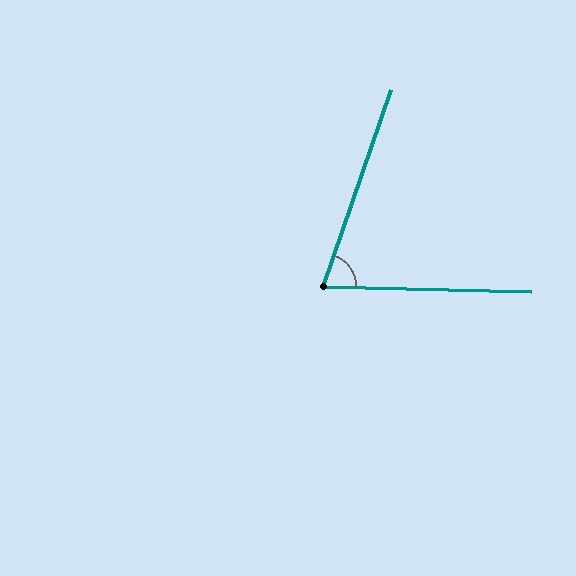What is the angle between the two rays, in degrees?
Approximately 72 degrees.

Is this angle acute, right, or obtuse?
It is acute.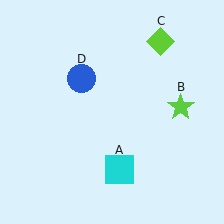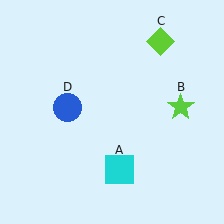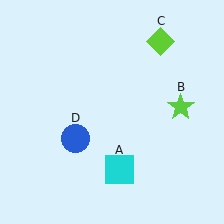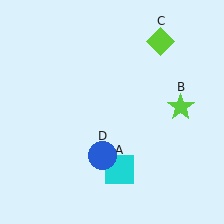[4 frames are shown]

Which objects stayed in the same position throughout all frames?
Cyan square (object A) and lime star (object B) and lime diamond (object C) remained stationary.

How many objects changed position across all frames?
1 object changed position: blue circle (object D).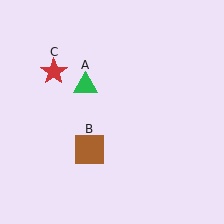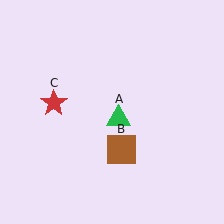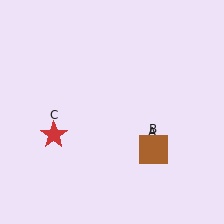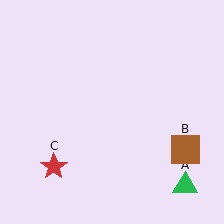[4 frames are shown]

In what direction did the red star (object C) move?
The red star (object C) moved down.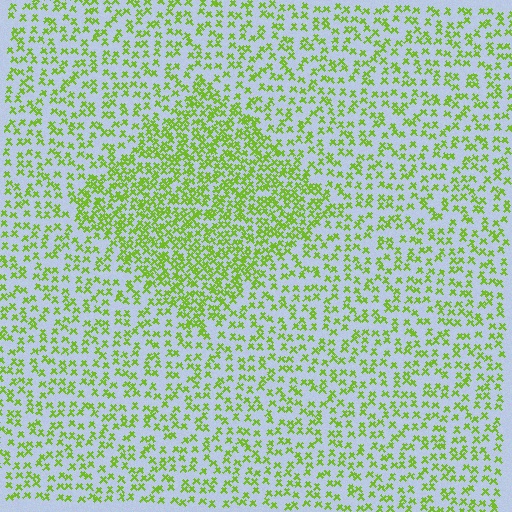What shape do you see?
I see a diamond.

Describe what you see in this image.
The image contains small lime elements arranged at two different densities. A diamond-shaped region is visible where the elements are more densely packed than the surrounding area.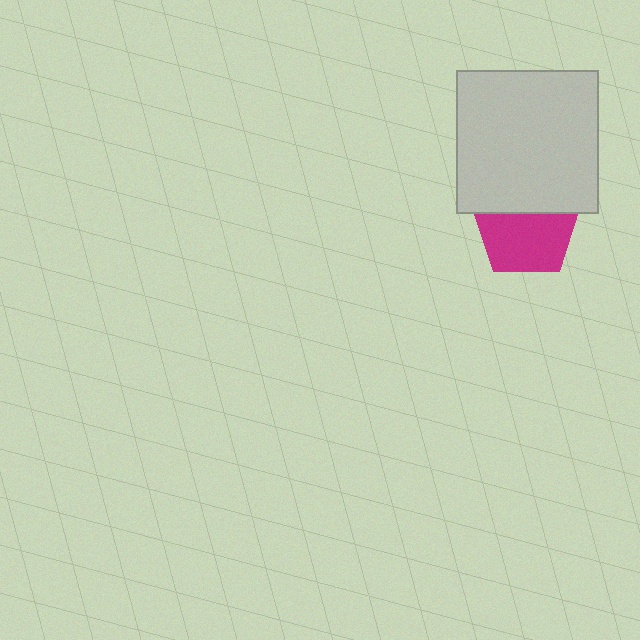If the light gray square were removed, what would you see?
You would see the complete magenta pentagon.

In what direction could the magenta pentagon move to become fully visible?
The magenta pentagon could move down. That would shift it out from behind the light gray square entirely.